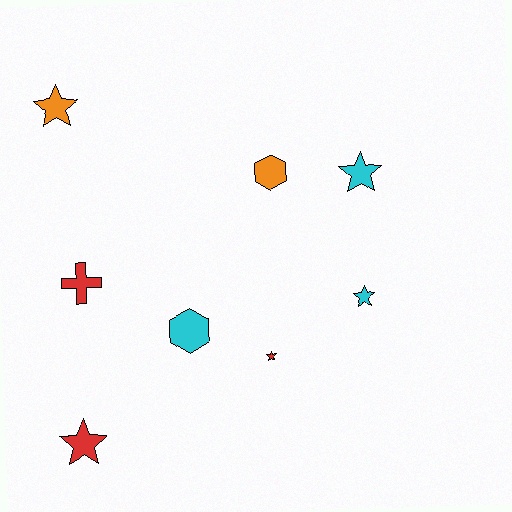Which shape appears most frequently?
Star, with 5 objects.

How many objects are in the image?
There are 8 objects.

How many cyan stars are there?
There are 2 cyan stars.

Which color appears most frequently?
Red, with 3 objects.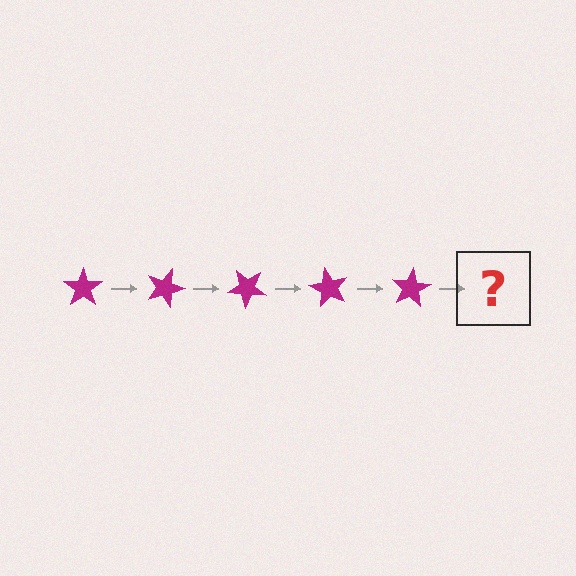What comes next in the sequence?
The next element should be a magenta star rotated 100 degrees.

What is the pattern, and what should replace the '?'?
The pattern is that the star rotates 20 degrees each step. The '?' should be a magenta star rotated 100 degrees.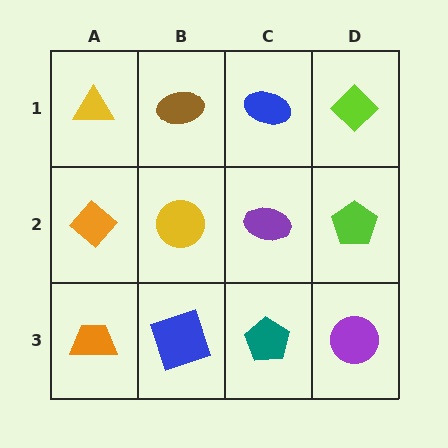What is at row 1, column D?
A lime diamond.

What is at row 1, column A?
A yellow triangle.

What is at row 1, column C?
A blue ellipse.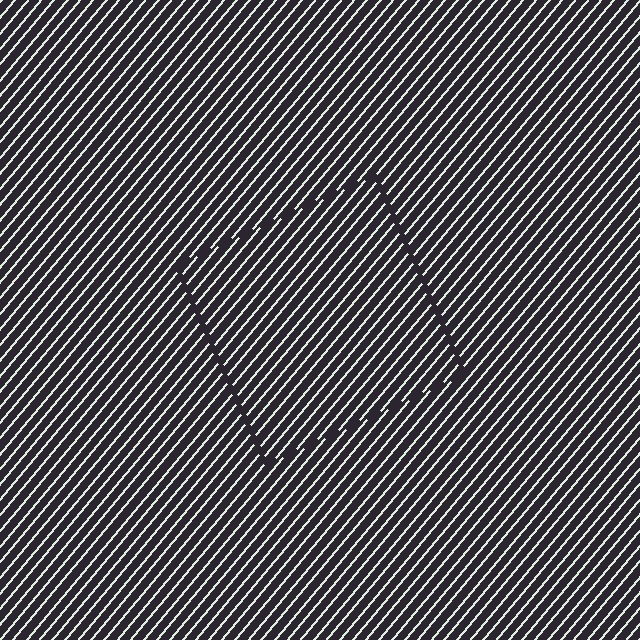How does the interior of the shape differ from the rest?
The interior of the shape contains the same grating, shifted by half a period — the contour is defined by the phase discontinuity where line-ends from the inner and outer gratings abut.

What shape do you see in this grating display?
An illusory square. The interior of the shape contains the same grating, shifted by half a period — the contour is defined by the phase discontinuity where line-ends from the inner and outer gratings abut.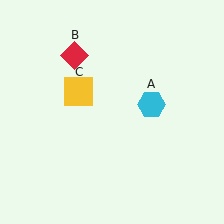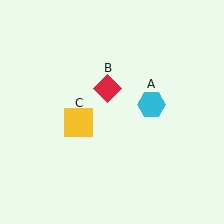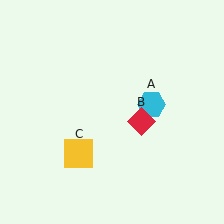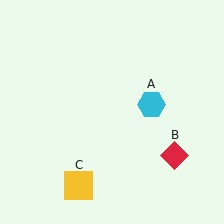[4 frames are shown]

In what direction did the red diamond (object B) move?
The red diamond (object B) moved down and to the right.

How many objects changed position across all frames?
2 objects changed position: red diamond (object B), yellow square (object C).